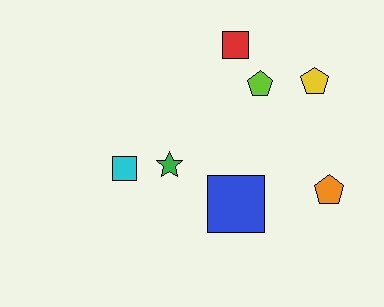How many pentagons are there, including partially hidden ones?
There are 3 pentagons.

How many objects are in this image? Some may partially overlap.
There are 7 objects.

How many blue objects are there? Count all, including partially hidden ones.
There is 1 blue object.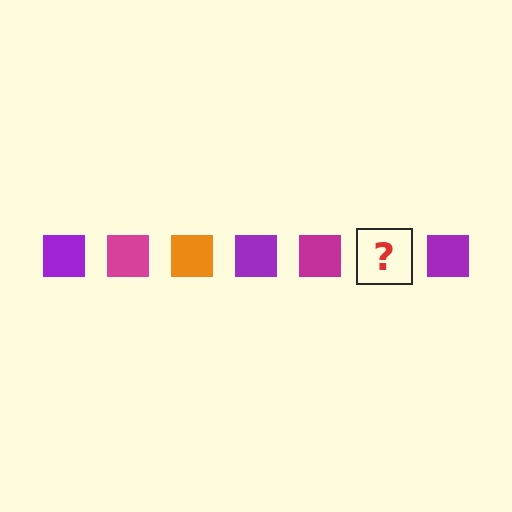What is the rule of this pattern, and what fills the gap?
The rule is that the pattern cycles through purple, magenta, orange squares. The gap should be filled with an orange square.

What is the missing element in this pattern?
The missing element is an orange square.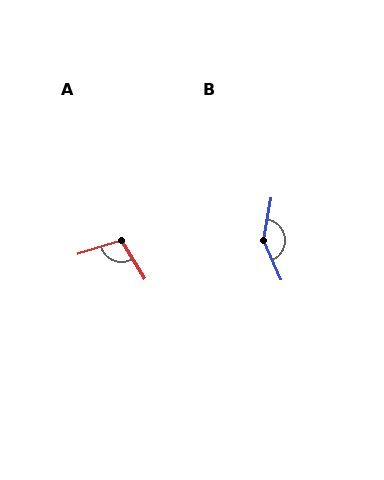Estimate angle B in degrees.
Approximately 146 degrees.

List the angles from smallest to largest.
A (104°), B (146°).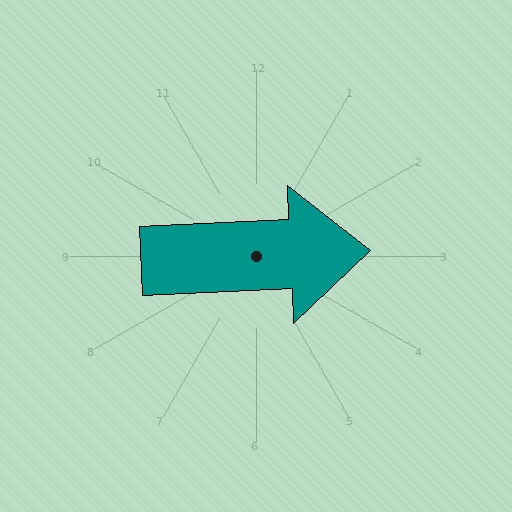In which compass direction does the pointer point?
East.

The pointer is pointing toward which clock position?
Roughly 3 o'clock.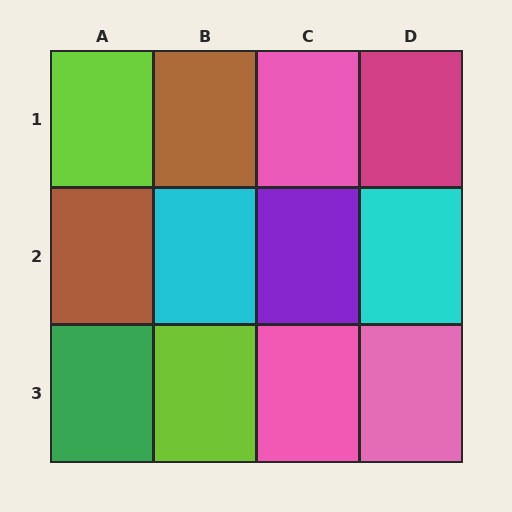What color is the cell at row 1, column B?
Brown.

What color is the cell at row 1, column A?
Lime.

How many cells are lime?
2 cells are lime.